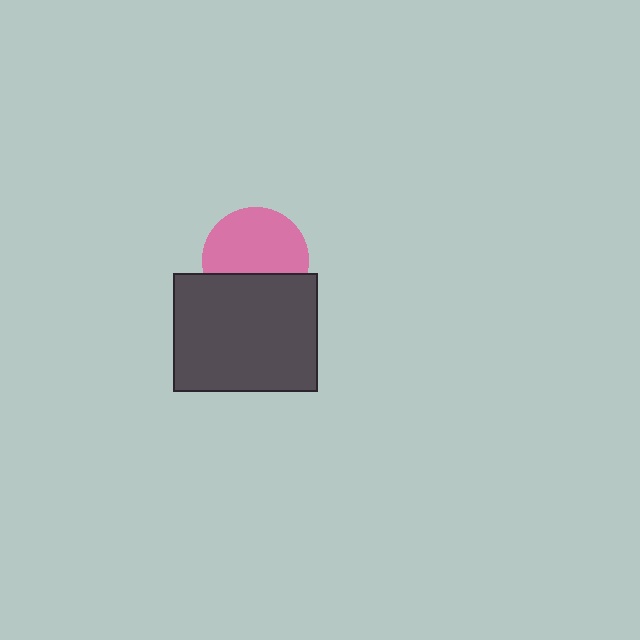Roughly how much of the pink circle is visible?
Most of it is visible (roughly 65%).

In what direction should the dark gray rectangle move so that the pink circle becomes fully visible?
The dark gray rectangle should move down. That is the shortest direction to clear the overlap and leave the pink circle fully visible.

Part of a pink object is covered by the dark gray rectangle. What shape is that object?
It is a circle.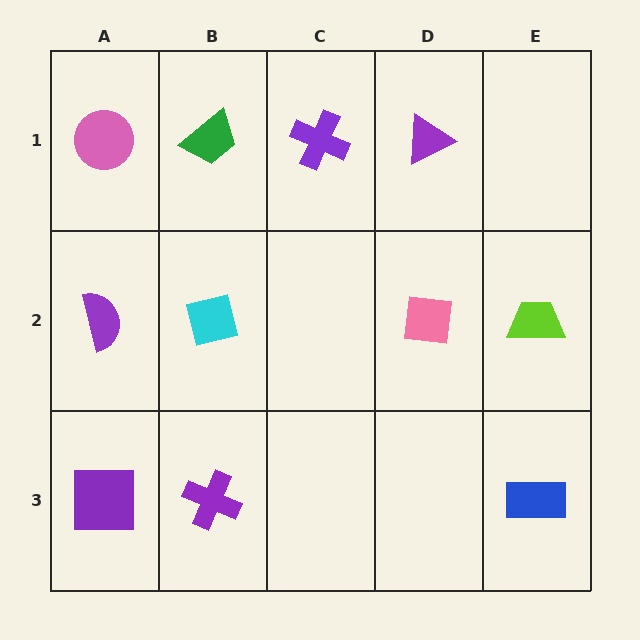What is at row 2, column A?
A purple semicircle.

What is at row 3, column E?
A blue rectangle.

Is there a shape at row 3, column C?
No, that cell is empty.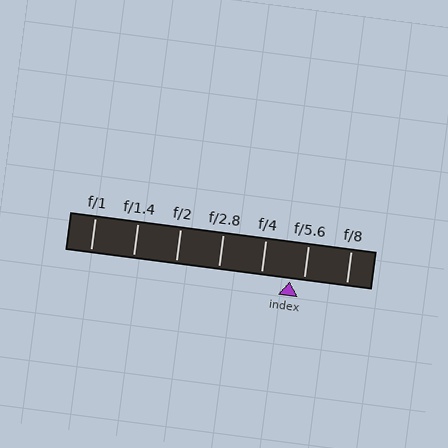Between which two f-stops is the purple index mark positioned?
The index mark is between f/4 and f/5.6.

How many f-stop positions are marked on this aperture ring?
There are 7 f-stop positions marked.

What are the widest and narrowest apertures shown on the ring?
The widest aperture shown is f/1 and the narrowest is f/8.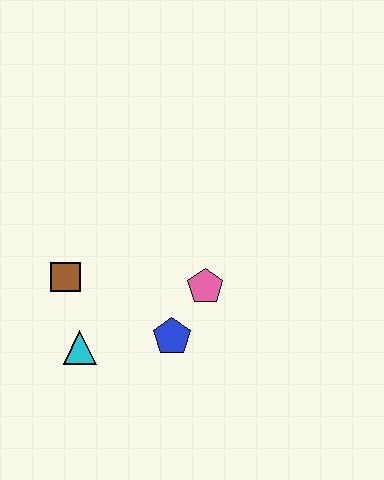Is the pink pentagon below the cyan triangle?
No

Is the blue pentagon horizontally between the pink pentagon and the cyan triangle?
Yes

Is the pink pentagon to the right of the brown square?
Yes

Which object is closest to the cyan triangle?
The brown square is closest to the cyan triangle.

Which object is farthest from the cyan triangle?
The pink pentagon is farthest from the cyan triangle.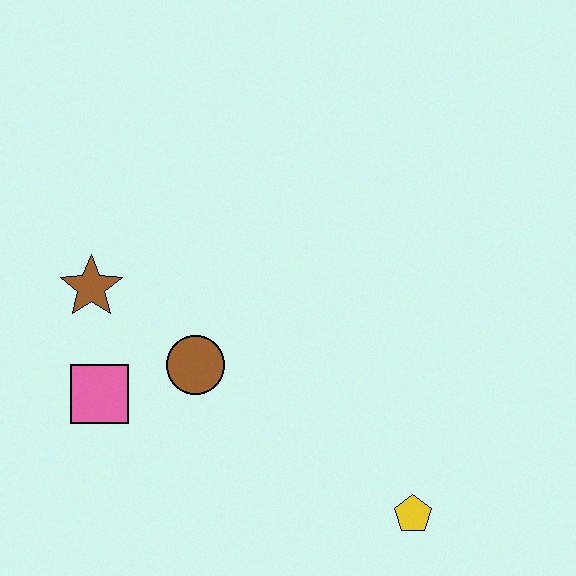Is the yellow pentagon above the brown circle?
No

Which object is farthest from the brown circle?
The yellow pentagon is farthest from the brown circle.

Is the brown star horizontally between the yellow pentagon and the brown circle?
No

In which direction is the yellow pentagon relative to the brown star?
The yellow pentagon is to the right of the brown star.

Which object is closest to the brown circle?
The pink square is closest to the brown circle.